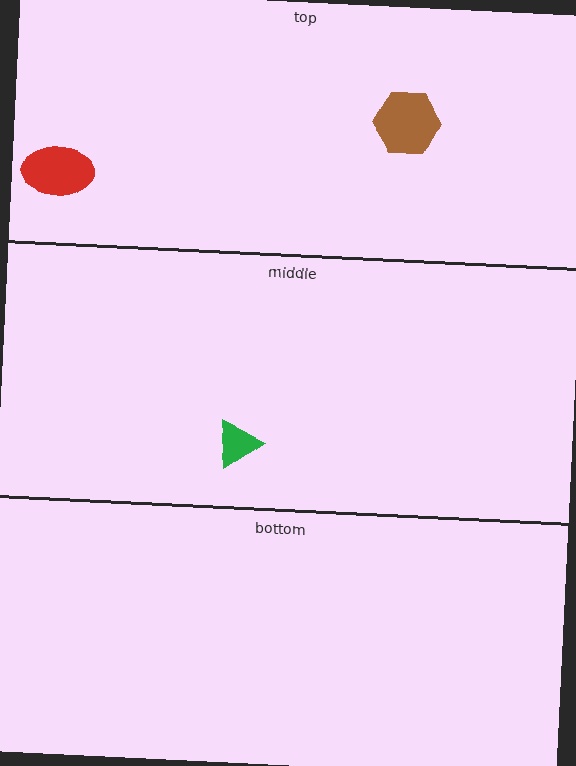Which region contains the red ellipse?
The top region.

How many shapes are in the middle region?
1.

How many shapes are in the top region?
2.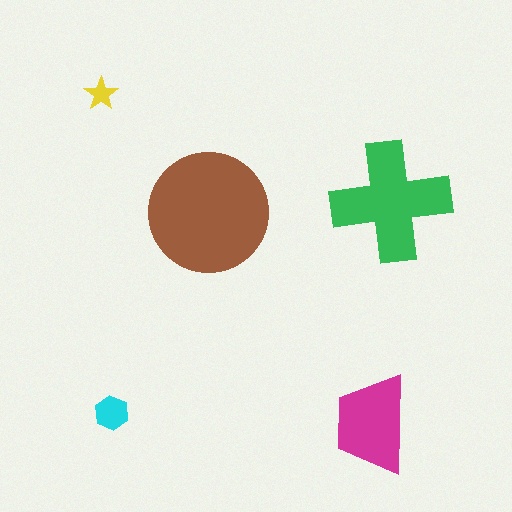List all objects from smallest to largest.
The yellow star, the cyan hexagon, the magenta trapezoid, the green cross, the brown circle.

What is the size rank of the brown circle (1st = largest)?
1st.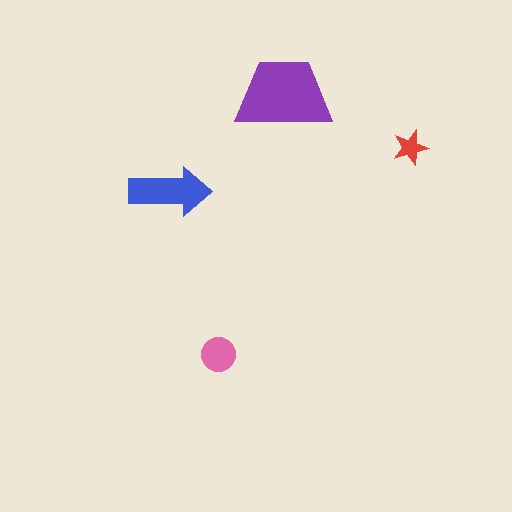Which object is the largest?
The purple trapezoid.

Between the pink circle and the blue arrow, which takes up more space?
The blue arrow.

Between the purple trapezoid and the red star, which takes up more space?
The purple trapezoid.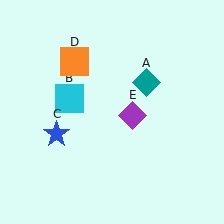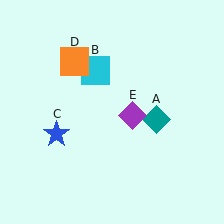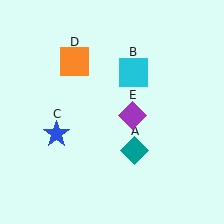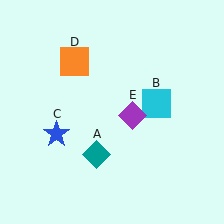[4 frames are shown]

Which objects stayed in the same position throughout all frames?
Blue star (object C) and orange square (object D) and purple diamond (object E) remained stationary.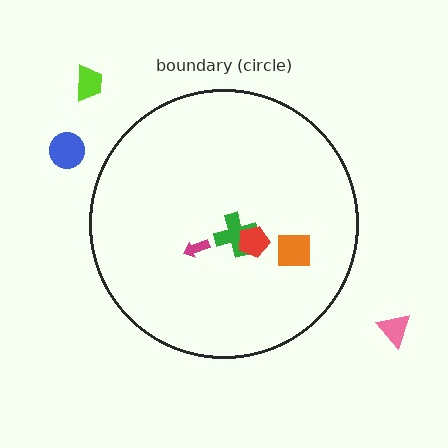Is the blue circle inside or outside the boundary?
Outside.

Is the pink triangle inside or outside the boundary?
Outside.